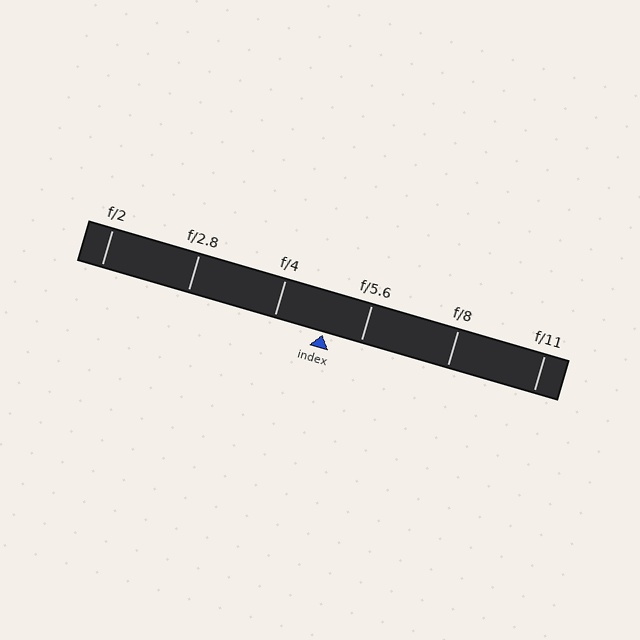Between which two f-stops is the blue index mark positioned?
The index mark is between f/4 and f/5.6.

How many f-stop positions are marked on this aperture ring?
There are 6 f-stop positions marked.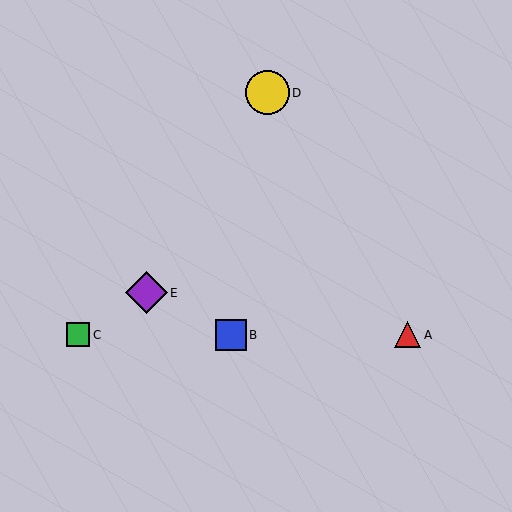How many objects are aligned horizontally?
3 objects (A, B, C) are aligned horizontally.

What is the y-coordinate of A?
Object A is at y≈335.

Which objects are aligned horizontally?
Objects A, B, C are aligned horizontally.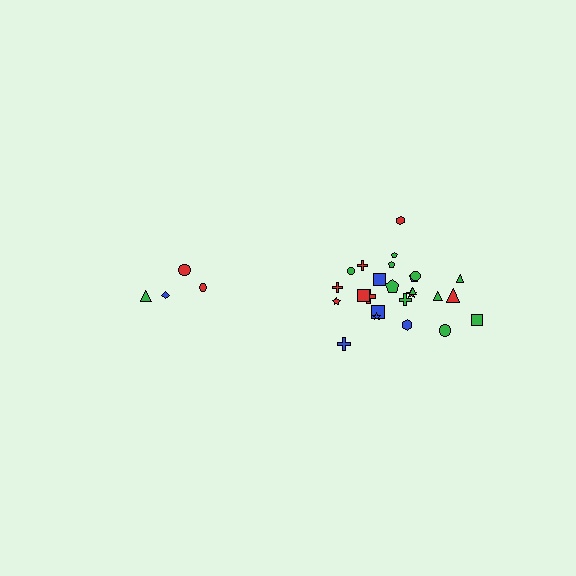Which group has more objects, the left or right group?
The right group.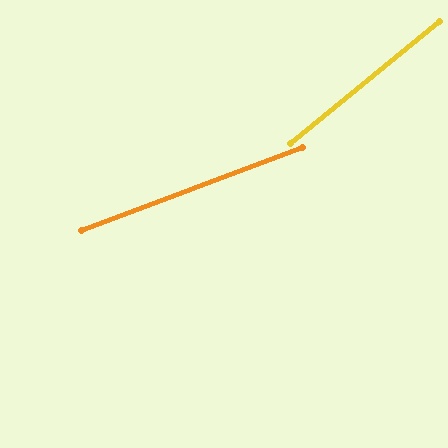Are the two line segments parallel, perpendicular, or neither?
Neither parallel nor perpendicular — they differ by about 19°.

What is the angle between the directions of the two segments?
Approximately 19 degrees.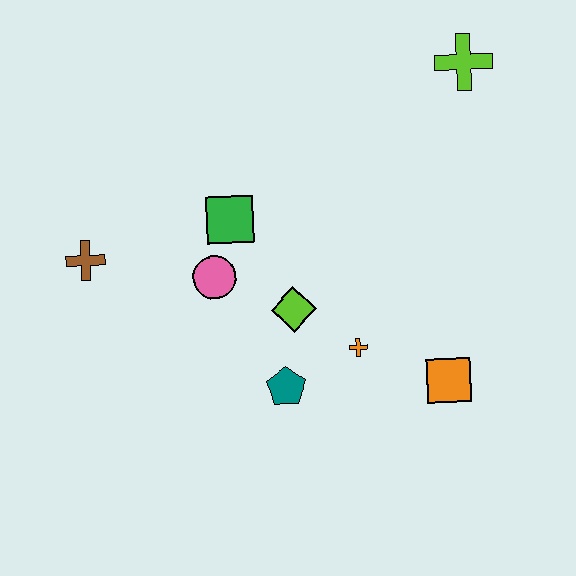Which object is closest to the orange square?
The orange cross is closest to the orange square.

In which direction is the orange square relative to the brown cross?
The orange square is to the right of the brown cross.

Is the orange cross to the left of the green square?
No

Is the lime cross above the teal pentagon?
Yes